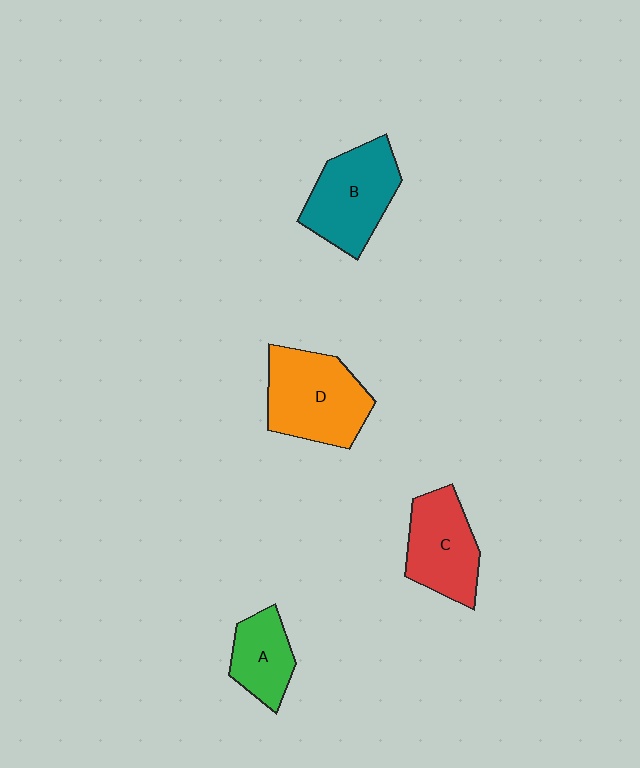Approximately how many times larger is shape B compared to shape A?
Approximately 1.6 times.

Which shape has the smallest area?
Shape A (green).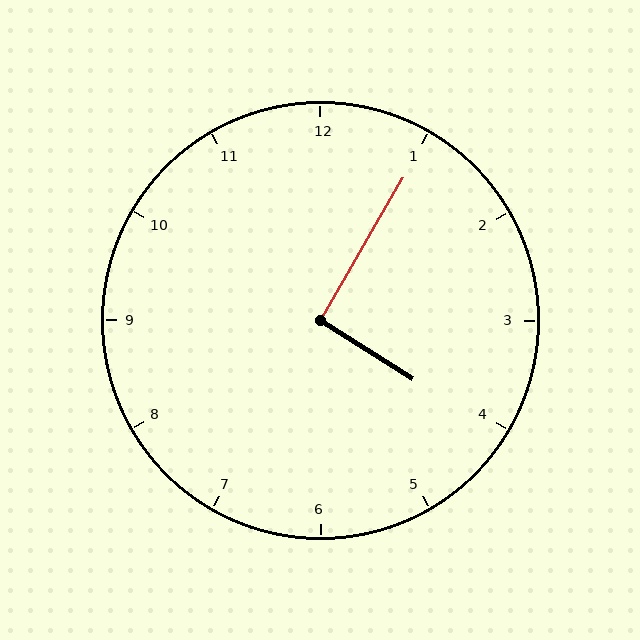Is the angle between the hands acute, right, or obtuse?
It is right.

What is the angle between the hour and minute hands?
Approximately 92 degrees.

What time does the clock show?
4:05.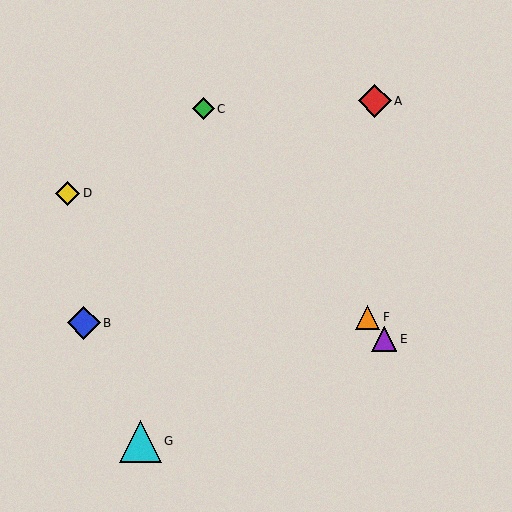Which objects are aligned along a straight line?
Objects C, E, F are aligned along a straight line.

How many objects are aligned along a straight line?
3 objects (C, E, F) are aligned along a straight line.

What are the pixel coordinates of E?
Object E is at (384, 339).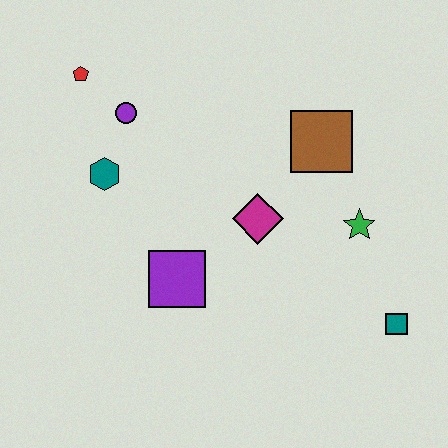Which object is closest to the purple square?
The magenta diamond is closest to the purple square.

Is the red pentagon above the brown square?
Yes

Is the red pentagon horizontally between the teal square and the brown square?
No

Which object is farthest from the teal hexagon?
The teal square is farthest from the teal hexagon.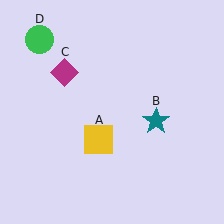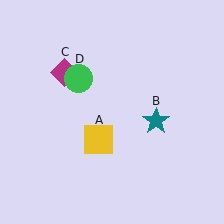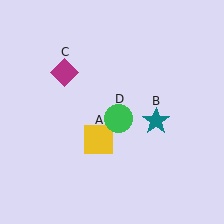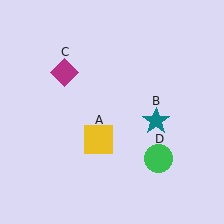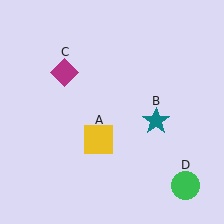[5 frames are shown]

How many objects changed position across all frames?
1 object changed position: green circle (object D).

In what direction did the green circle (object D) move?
The green circle (object D) moved down and to the right.